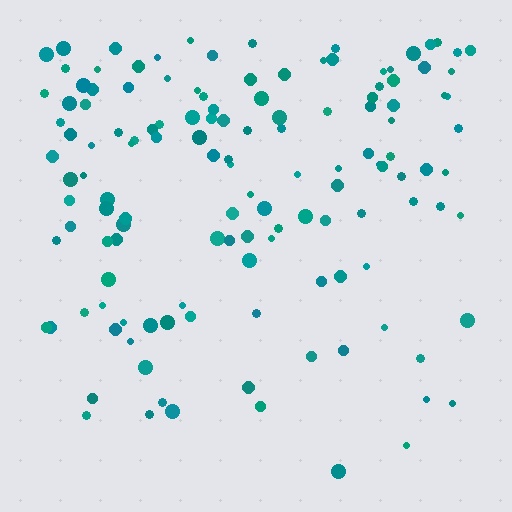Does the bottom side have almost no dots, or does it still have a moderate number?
Still a moderate number, just noticeably fewer than the top.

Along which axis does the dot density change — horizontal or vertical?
Vertical.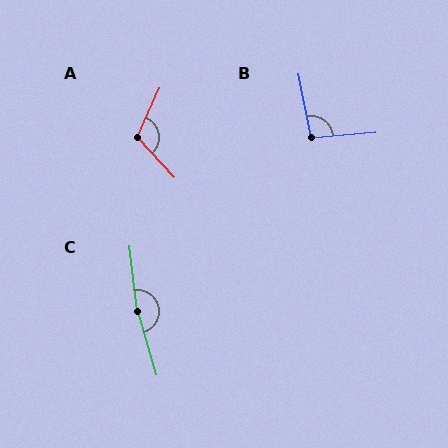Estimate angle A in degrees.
Approximately 113 degrees.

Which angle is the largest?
C, at approximately 170 degrees.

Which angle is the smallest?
B, at approximately 97 degrees.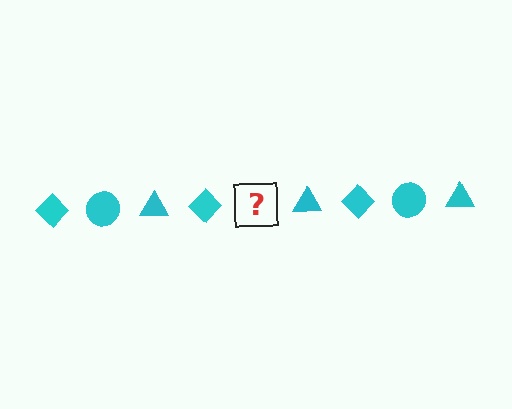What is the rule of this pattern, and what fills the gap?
The rule is that the pattern cycles through diamond, circle, triangle shapes in cyan. The gap should be filled with a cyan circle.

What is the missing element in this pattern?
The missing element is a cyan circle.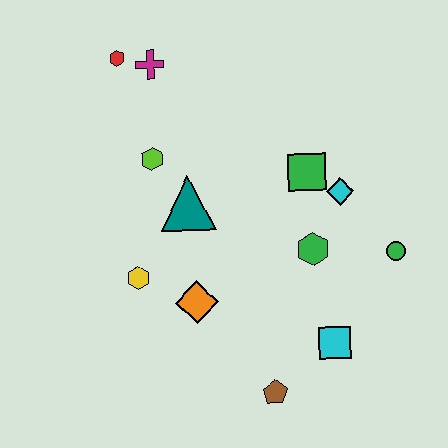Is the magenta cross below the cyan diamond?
No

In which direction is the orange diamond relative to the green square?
The orange diamond is below the green square.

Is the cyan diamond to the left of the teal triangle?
No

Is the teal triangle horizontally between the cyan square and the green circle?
No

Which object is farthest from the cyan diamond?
The red hexagon is farthest from the cyan diamond.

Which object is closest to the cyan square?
The brown pentagon is closest to the cyan square.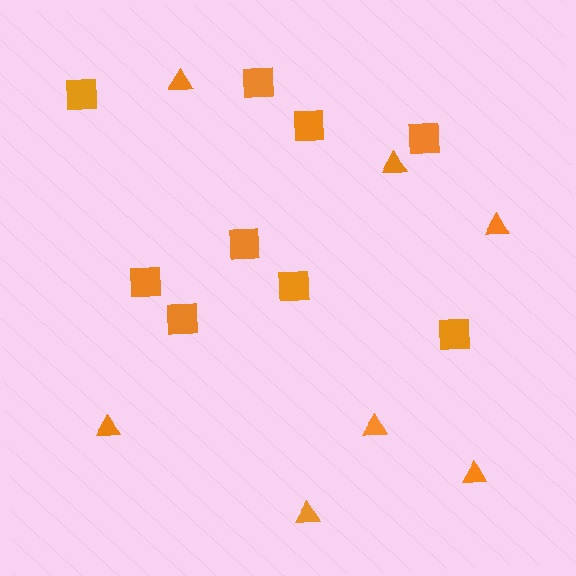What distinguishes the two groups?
There are 2 groups: one group of squares (9) and one group of triangles (7).